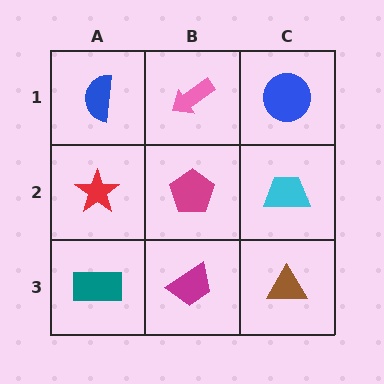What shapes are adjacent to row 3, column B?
A magenta pentagon (row 2, column B), a teal rectangle (row 3, column A), a brown triangle (row 3, column C).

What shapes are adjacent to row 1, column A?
A red star (row 2, column A), a pink arrow (row 1, column B).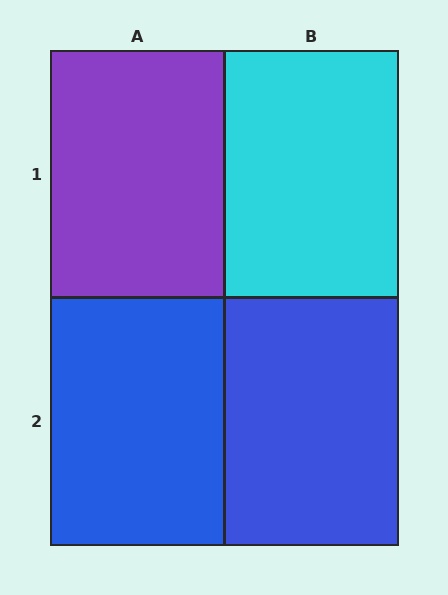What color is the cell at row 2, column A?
Blue.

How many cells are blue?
2 cells are blue.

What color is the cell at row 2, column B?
Blue.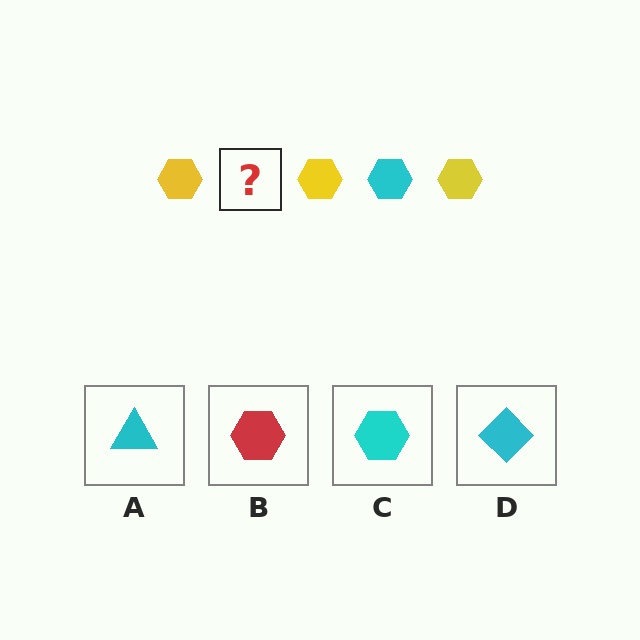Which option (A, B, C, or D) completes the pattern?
C.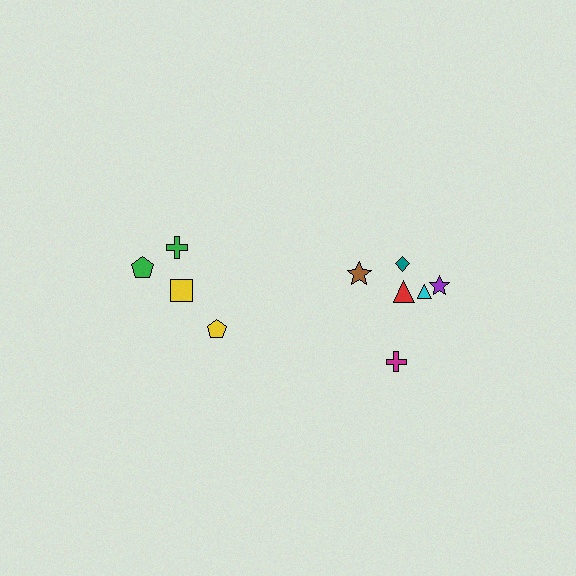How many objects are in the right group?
There are 6 objects.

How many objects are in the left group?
There are 4 objects.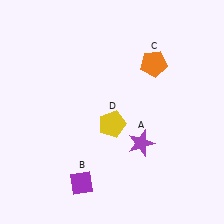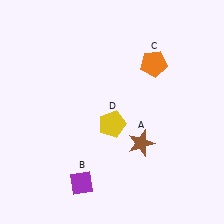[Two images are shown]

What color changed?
The star (A) changed from purple in Image 1 to brown in Image 2.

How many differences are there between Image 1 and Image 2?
There is 1 difference between the two images.